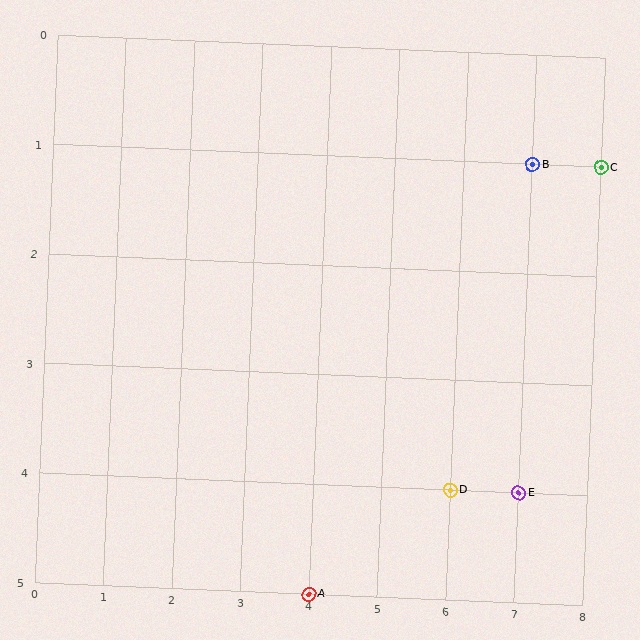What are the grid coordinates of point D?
Point D is at grid coordinates (6, 4).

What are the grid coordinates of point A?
Point A is at grid coordinates (4, 5).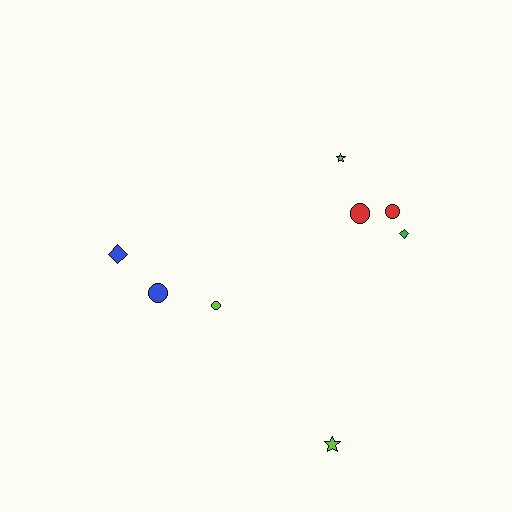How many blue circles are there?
There is 1 blue circle.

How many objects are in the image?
There are 8 objects.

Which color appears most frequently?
Lime, with 3 objects.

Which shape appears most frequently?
Circle, with 4 objects.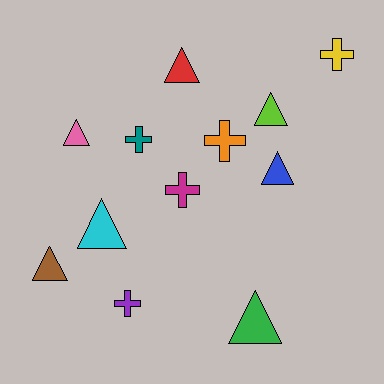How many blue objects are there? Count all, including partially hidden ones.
There is 1 blue object.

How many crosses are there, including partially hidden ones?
There are 5 crosses.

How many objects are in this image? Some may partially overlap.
There are 12 objects.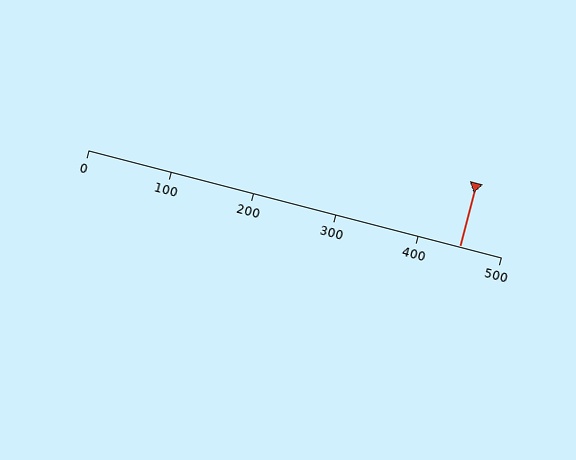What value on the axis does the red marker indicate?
The marker indicates approximately 450.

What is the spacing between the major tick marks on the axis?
The major ticks are spaced 100 apart.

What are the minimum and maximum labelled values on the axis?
The axis runs from 0 to 500.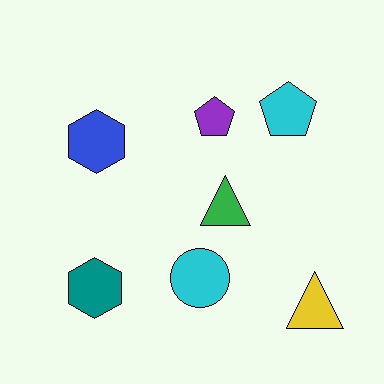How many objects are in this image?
There are 7 objects.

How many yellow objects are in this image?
There is 1 yellow object.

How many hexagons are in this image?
There are 2 hexagons.